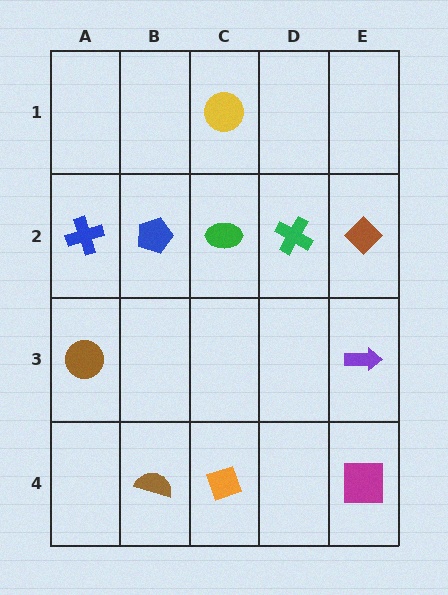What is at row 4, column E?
A magenta square.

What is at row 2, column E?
A brown diamond.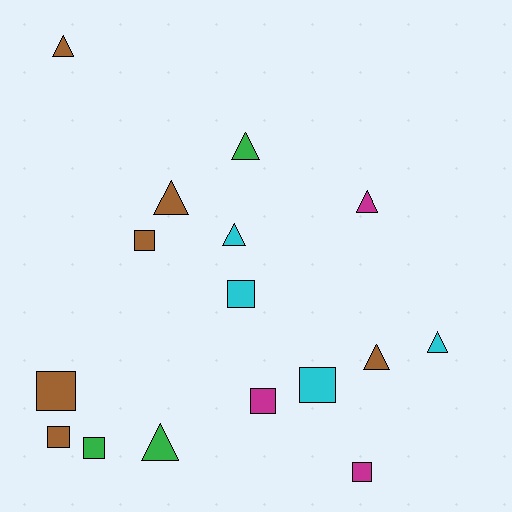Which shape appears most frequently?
Square, with 8 objects.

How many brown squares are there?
There are 3 brown squares.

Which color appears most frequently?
Brown, with 6 objects.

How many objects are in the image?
There are 16 objects.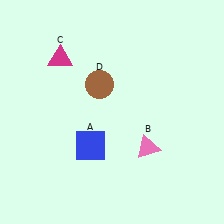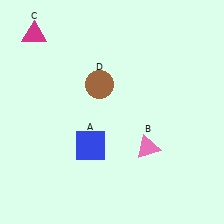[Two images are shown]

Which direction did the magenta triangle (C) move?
The magenta triangle (C) moved left.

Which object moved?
The magenta triangle (C) moved left.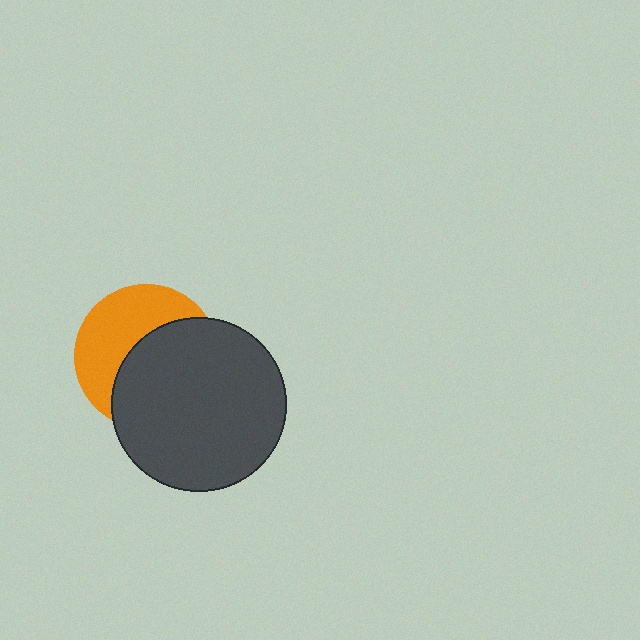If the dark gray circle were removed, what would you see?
You would see the complete orange circle.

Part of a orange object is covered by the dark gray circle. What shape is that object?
It is a circle.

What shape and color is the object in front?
The object in front is a dark gray circle.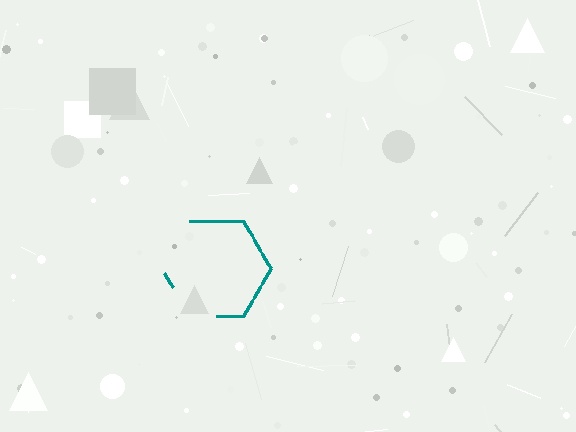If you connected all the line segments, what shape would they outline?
They would outline a hexagon.